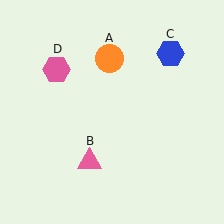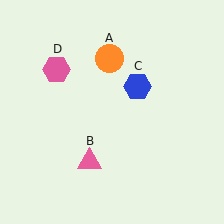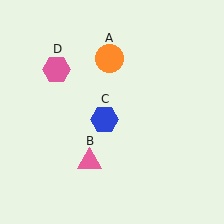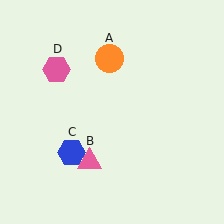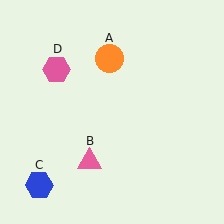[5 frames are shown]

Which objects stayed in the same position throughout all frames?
Orange circle (object A) and pink triangle (object B) and pink hexagon (object D) remained stationary.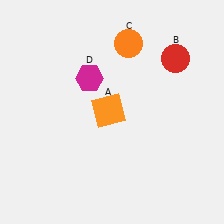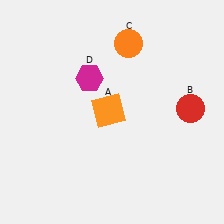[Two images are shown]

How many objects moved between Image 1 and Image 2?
1 object moved between the two images.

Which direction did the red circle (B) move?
The red circle (B) moved down.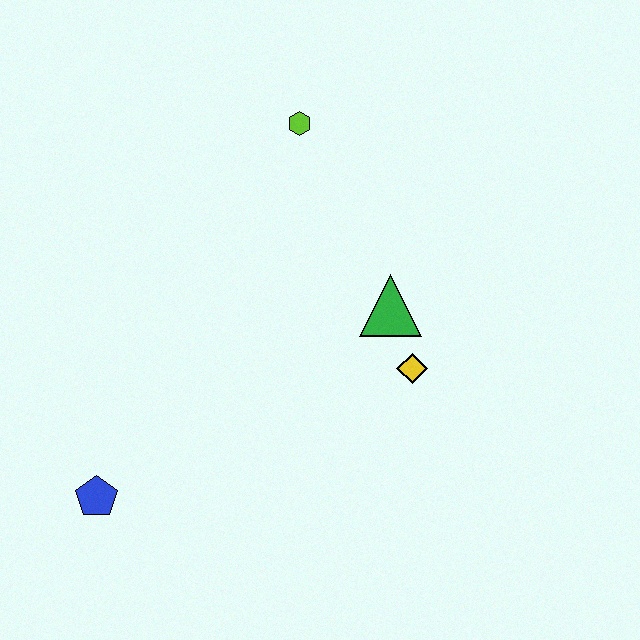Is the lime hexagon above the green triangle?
Yes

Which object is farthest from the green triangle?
The blue pentagon is farthest from the green triangle.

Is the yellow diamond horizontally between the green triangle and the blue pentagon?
No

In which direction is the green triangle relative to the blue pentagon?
The green triangle is to the right of the blue pentagon.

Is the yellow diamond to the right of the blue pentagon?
Yes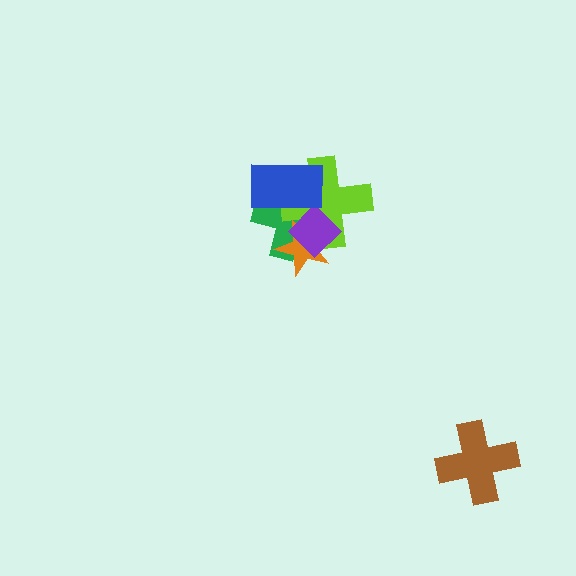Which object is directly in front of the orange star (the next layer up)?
The lime cross is directly in front of the orange star.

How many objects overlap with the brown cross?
0 objects overlap with the brown cross.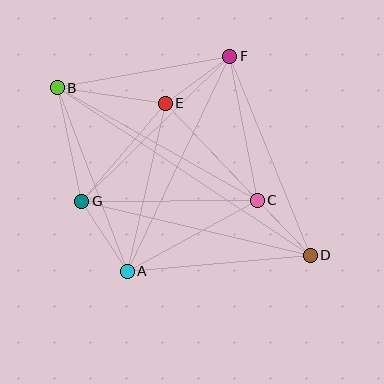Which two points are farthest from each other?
Points B and D are farthest from each other.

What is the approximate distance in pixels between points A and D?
The distance between A and D is approximately 183 pixels.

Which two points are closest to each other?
Points C and D are closest to each other.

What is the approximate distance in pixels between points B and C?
The distance between B and C is approximately 229 pixels.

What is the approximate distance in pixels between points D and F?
The distance between D and F is approximately 215 pixels.